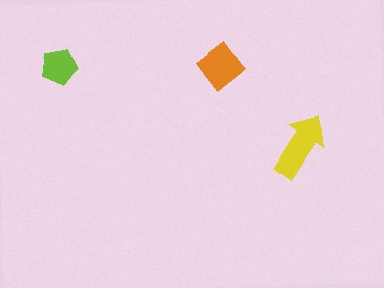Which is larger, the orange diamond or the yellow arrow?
The yellow arrow.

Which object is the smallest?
The lime pentagon.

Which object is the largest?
The yellow arrow.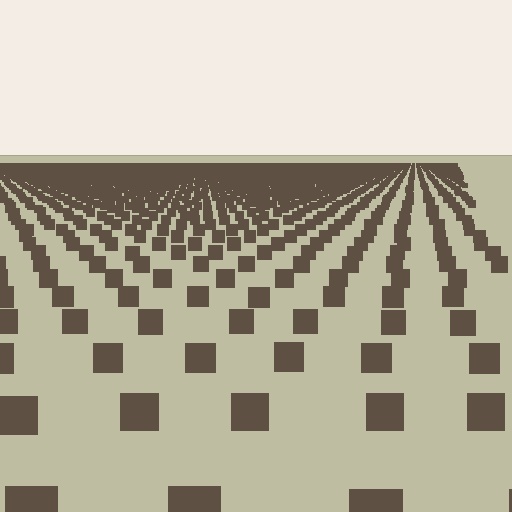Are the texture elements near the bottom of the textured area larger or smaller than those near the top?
Larger. Near the bottom, elements are closer to the viewer and appear at a bigger on-screen size.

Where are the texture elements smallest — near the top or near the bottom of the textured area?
Near the top.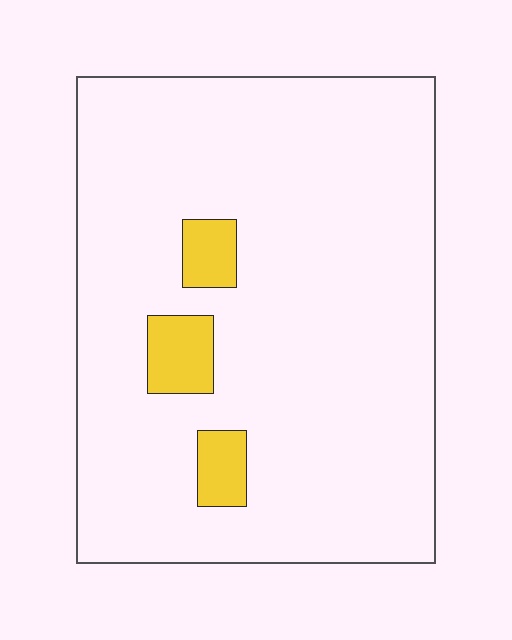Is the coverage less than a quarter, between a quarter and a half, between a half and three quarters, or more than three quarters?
Less than a quarter.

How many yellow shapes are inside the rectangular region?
3.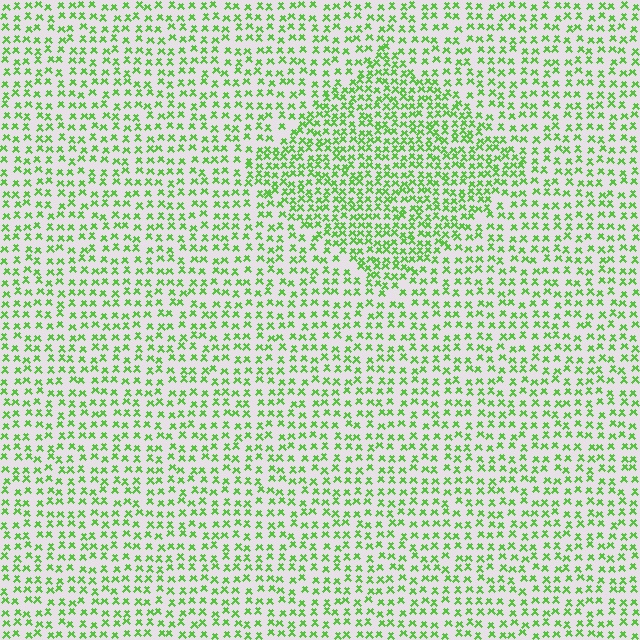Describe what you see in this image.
The image contains small lime elements arranged at two different densities. A diamond-shaped region is visible where the elements are more densely packed than the surrounding area.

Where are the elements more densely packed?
The elements are more densely packed inside the diamond boundary.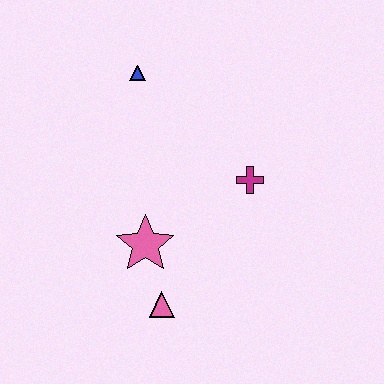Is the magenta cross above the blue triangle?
No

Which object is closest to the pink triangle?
The pink star is closest to the pink triangle.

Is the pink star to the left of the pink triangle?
Yes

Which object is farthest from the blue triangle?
The pink triangle is farthest from the blue triangle.